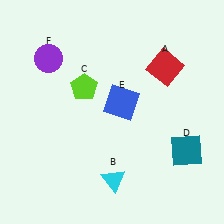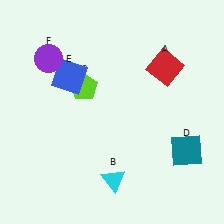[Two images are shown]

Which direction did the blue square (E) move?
The blue square (E) moved left.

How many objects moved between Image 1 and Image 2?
1 object moved between the two images.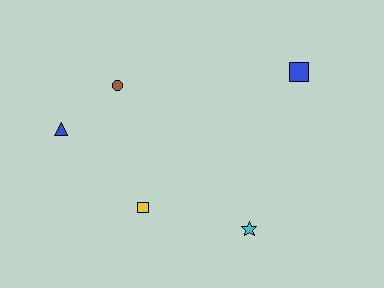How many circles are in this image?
There is 1 circle.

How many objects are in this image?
There are 5 objects.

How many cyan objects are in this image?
There is 1 cyan object.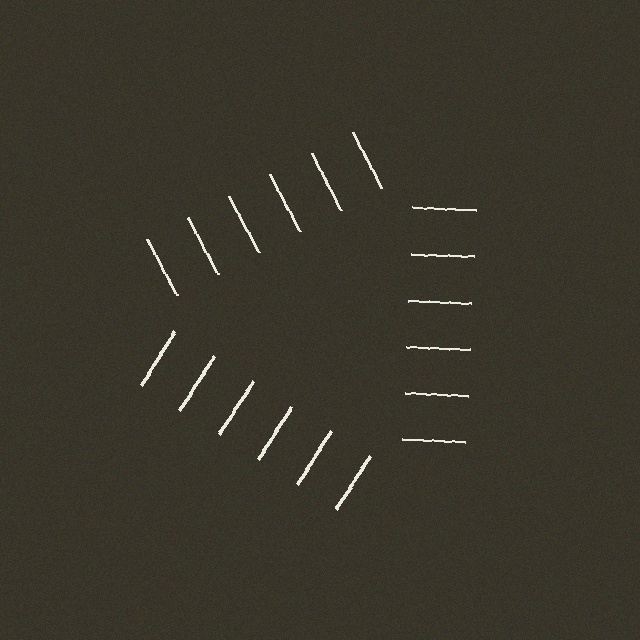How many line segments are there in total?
18 — 6 along each of the 3 edges.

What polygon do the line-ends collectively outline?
An illusory triangle — the line segments terminate on its edges but no continuous stroke is drawn.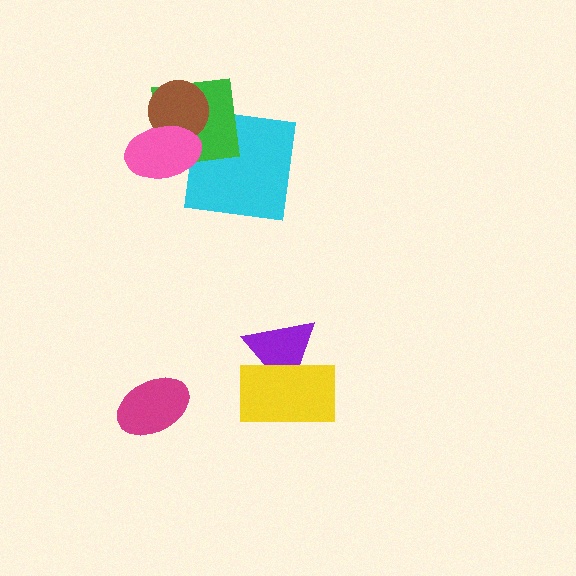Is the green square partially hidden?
Yes, it is partially covered by another shape.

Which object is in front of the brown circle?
The pink ellipse is in front of the brown circle.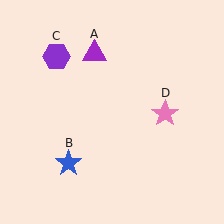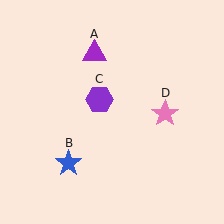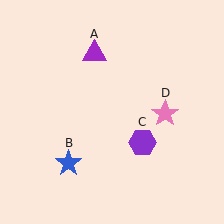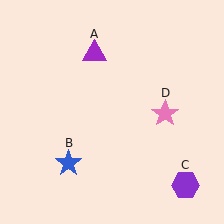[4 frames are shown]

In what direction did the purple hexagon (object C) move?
The purple hexagon (object C) moved down and to the right.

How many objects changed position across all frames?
1 object changed position: purple hexagon (object C).